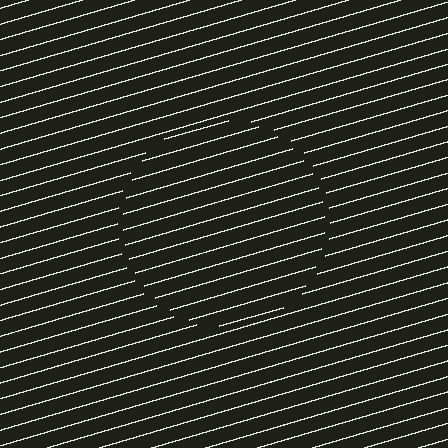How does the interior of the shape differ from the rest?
The interior of the shape contains the same grating, shifted by half a period — the contour is defined by the phase discontinuity where line-ends from the inner and outer gratings abut.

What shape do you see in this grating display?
An illusory circle. The interior of the shape contains the same grating, shifted by half a period — the contour is defined by the phase discontinuity where line-ends from the inner and outer gratings abut.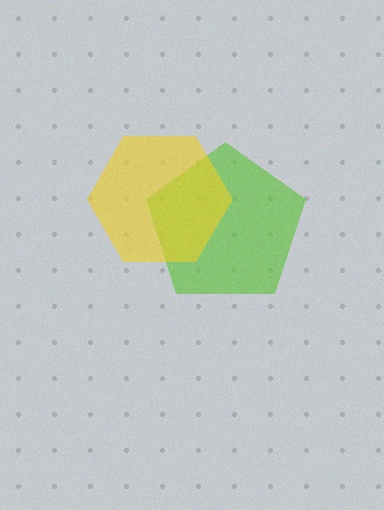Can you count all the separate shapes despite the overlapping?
Yes, there are 2 separate shapes.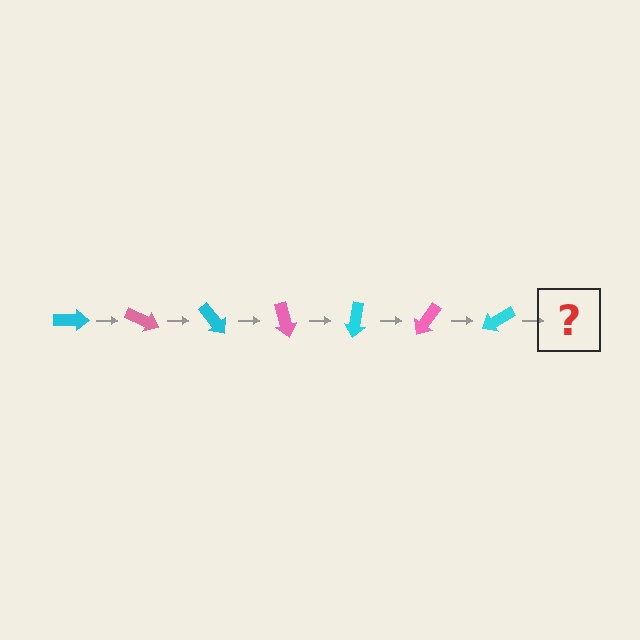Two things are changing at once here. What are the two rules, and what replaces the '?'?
The two rules are that it rotates 25 degrees each step and the color cycles through cyan and pink. The '?' should be a pink arrow, rotated 175 degrees from the start.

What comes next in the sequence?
The next element should be a pink arrow, rotated 175 degrees from the start.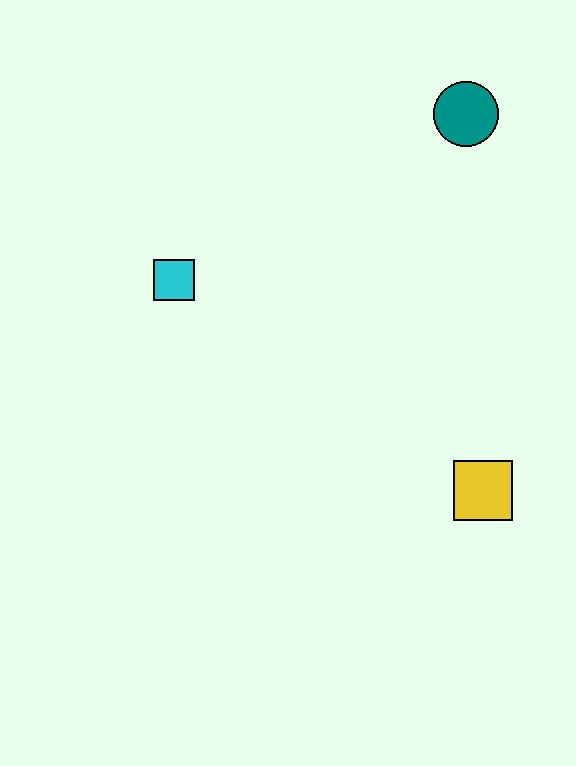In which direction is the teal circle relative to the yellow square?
The teal circle is above the yellow square.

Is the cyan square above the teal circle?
No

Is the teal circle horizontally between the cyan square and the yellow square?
Yes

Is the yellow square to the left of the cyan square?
No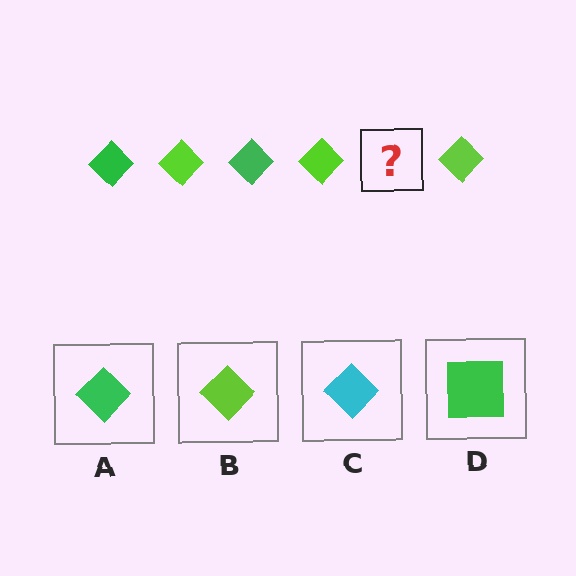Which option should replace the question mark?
Option A.